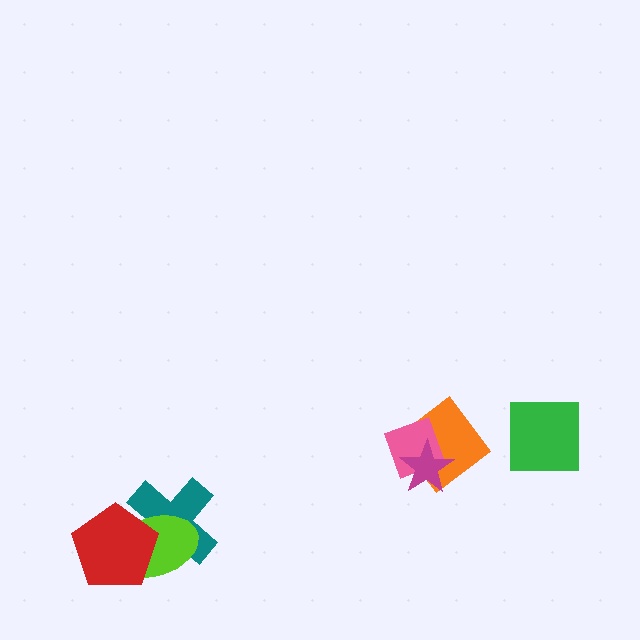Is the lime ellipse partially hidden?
Yes, it is partially covered by another shape.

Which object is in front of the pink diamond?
The magenta star is in front of the pink diamond.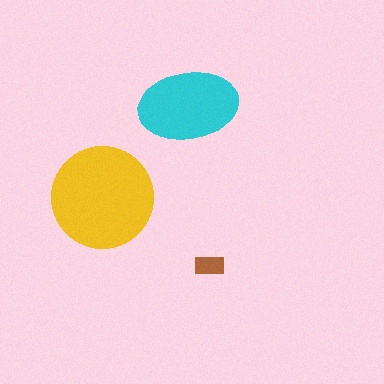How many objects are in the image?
There are 3 objects in the image.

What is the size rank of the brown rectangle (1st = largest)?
3rd.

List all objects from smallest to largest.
The brown rectangle, the cyan ellipse, the yellow circle.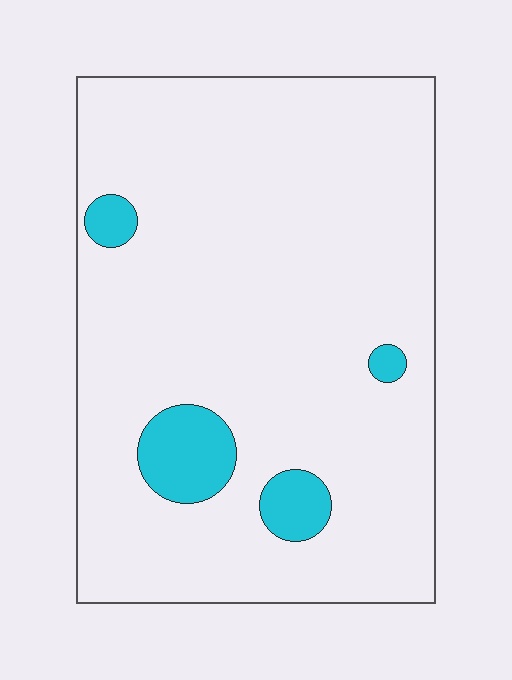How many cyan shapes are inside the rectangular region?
4.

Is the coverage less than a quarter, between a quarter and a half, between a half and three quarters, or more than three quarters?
Less than a quarter.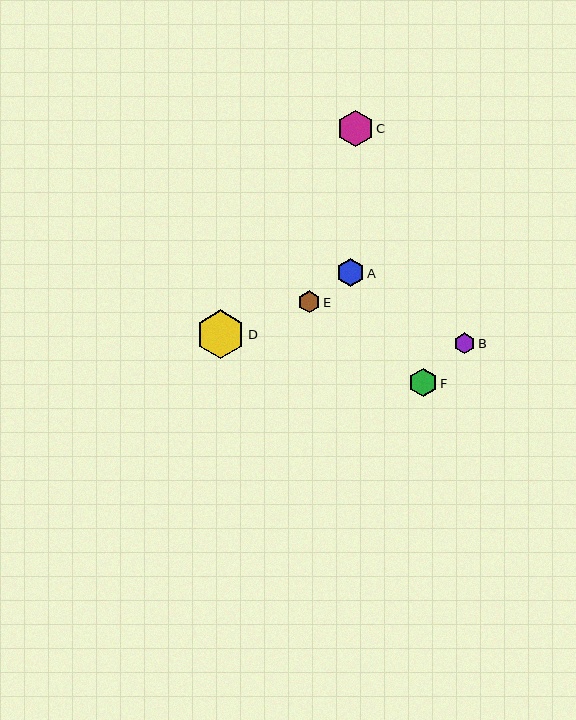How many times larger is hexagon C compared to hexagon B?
Hexagon C is approximately 1.7 times the size of hexagon B.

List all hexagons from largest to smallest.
From largest to smallest: D, C, A, F, E, B.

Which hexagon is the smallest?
Hexagon B is the smallest with a size of approximately 21 pixels.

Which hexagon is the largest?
Hexagon D is the largest with a size of approximately 48 pixels.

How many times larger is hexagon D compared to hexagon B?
Hexagon D is approximately 2.3 times the size of hexagon B.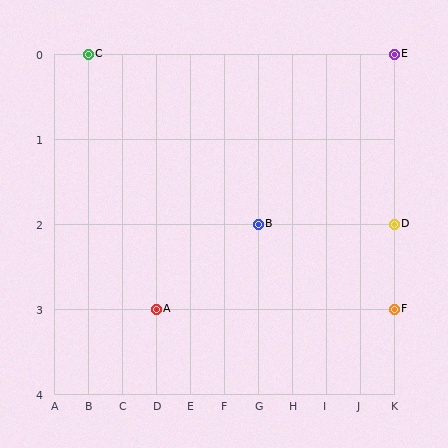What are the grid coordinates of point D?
Point D is at grid coordinates (K, 2).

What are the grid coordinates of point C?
Point C is at grid coordinates (B, 0).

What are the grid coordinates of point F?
Point F is at grid coordinates (K, 3).